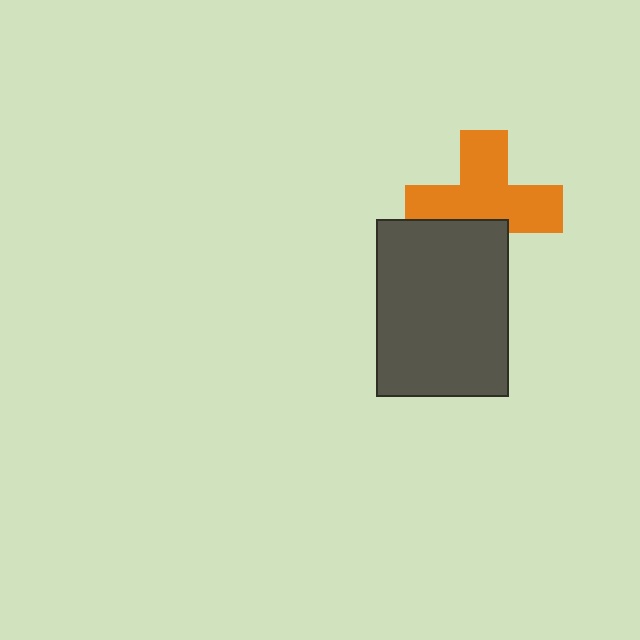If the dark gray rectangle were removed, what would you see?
You would see the complete orange cross.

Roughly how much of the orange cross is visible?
Most of it is visible (roughly 69%).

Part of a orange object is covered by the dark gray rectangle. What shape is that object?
It is a cross.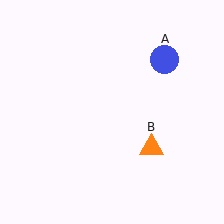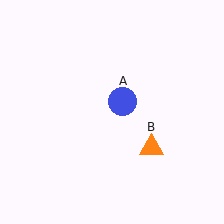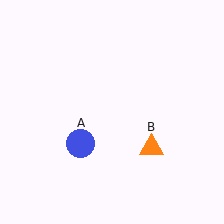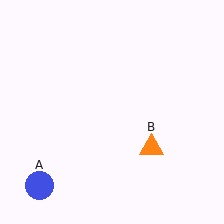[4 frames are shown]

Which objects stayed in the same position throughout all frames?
Orange triangle (object B) remained stationary.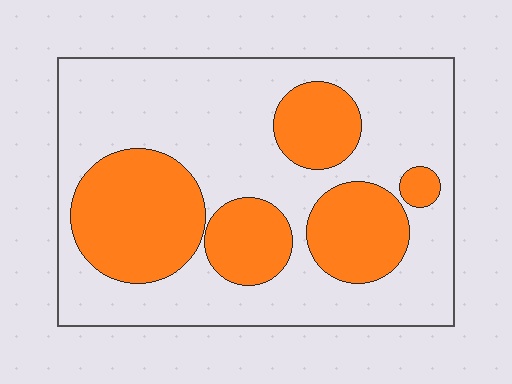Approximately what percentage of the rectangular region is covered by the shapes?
Approximately 35%.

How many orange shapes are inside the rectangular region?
5.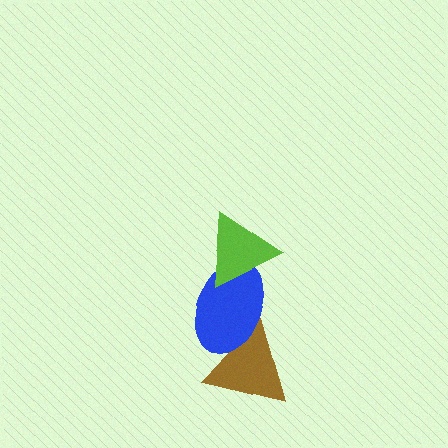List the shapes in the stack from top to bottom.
From top to bottom: the lime triangle, the blue ellipse, the brown triangle.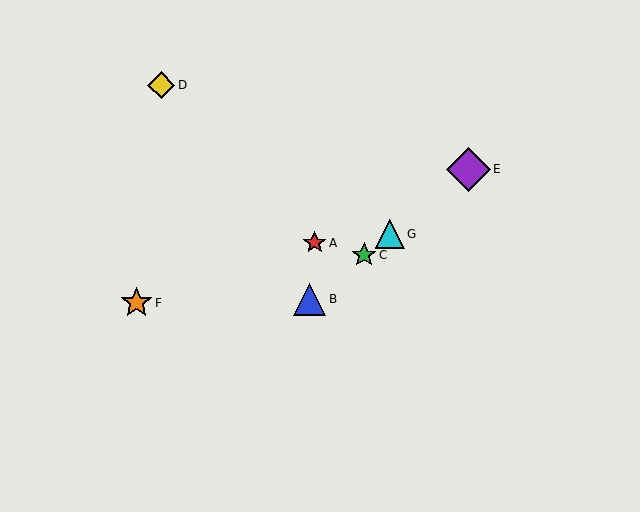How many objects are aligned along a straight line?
4 objects (B, C, E, G) are aligned along a straight line.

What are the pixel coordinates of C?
Object C is at (364, 255).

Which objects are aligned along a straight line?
Objects B, C, E, G are aligned along a straight line.